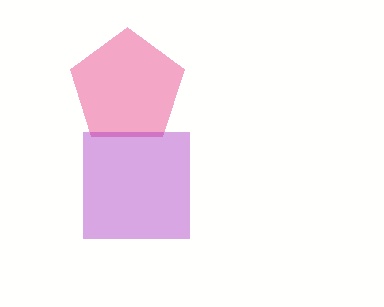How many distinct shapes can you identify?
There are 2 distinct shapes: a pink pentagon, a purple square.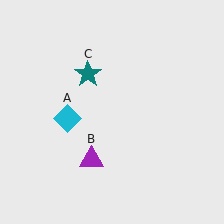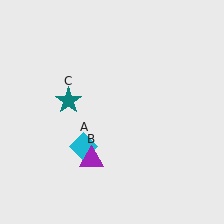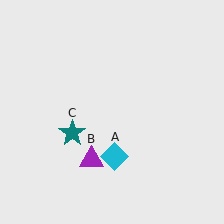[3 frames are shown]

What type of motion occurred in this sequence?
The cyan diamond (object A), teal star (object C) rotated counterclockwise around the center of the scene.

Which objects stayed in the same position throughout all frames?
Purple triangle (object B) remained stationary.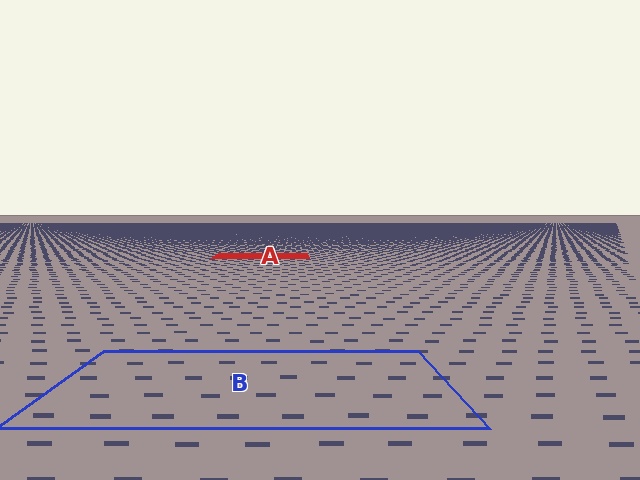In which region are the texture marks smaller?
The texture marks are smaller in region A, because it is farther away.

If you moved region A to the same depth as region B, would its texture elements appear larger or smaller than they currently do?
They would appear larger. At a closer depth, the same texture elements are projected at a bigger on-screen size.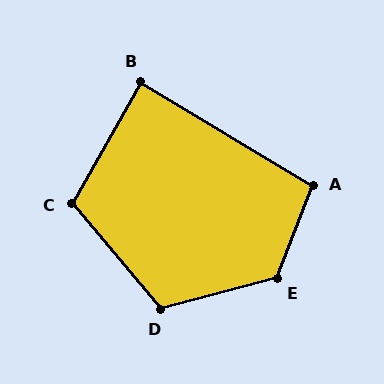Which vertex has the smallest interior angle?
B, at approximately 89 degrees.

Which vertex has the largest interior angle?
E, at approximately 126 degrees.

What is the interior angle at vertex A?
Approximately 100 degrees (obtuse).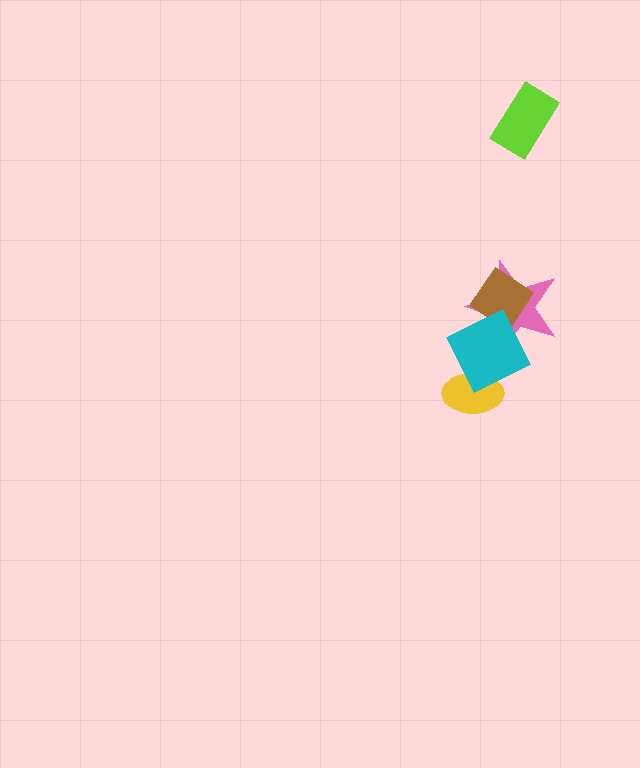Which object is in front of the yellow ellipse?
The cyan diamond is in front of the yellow ellipse.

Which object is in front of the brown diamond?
The cyan diamond is in front of the brown diamond.